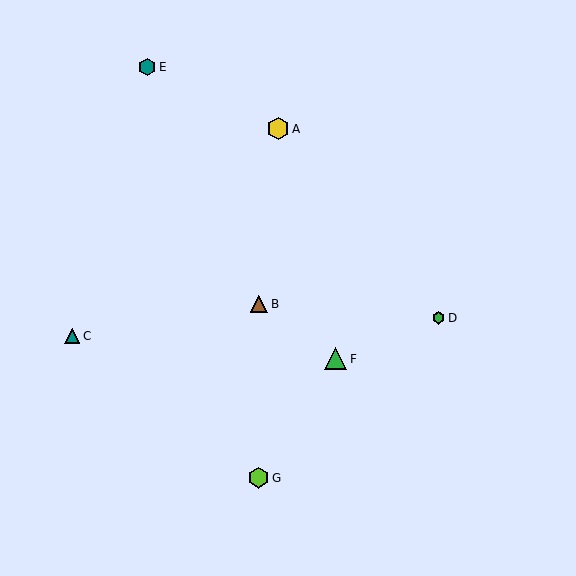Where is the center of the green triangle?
The center of the green triangle is at (336, 359).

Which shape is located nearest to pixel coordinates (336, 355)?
The green triangle (labeled F) at (336, 359) is nearest to that location.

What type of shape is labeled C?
Shape C is a teal triangle.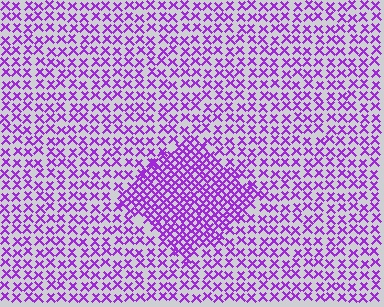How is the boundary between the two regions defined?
The boundary is defined by a change in element density (approximately 2.0x ratio). All elements are the same color, size, and shape.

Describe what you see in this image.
The image contains small purple elements arranged at two different densities. A diamond-shaped region is visible where the elements are more densely packed than the surrounding area.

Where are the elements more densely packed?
The elements are more densely packed inside the diamond boundary.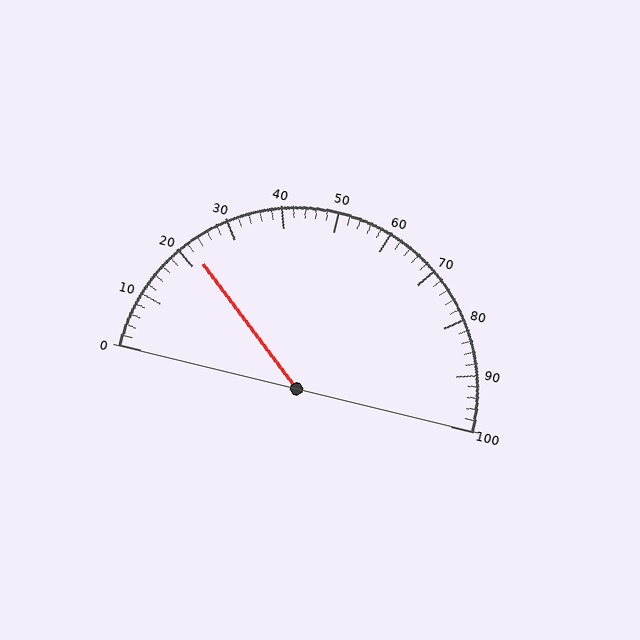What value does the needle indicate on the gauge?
The needle indicates approximately 22.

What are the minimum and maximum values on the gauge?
The gauge ranges from 0 to 100.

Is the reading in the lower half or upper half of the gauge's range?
The reading is in the lower half of the range (0 to 100).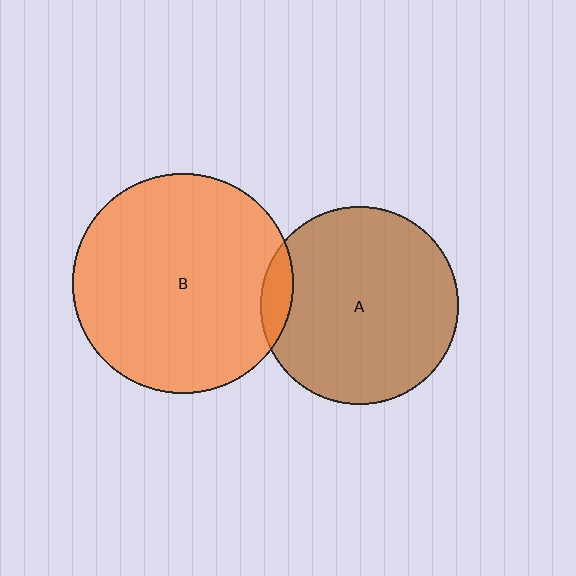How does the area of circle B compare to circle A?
Approximately 1.2 times.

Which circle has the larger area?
Circle B (orange).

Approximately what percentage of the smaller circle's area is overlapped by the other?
Approximately 10%.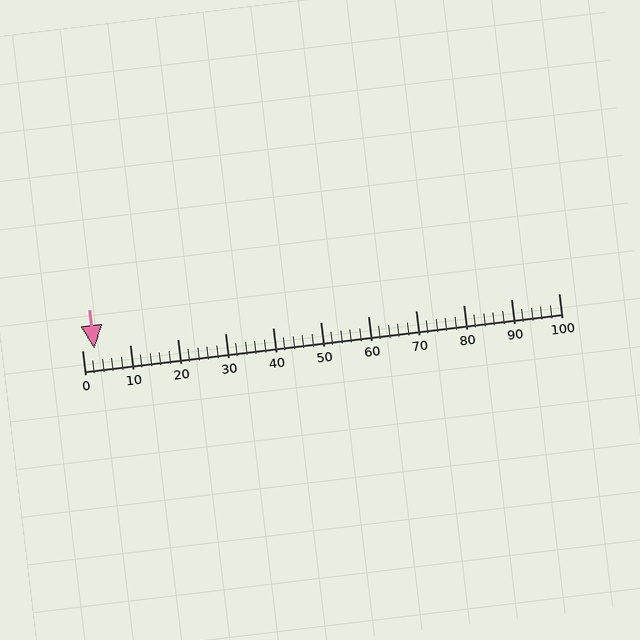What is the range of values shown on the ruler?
The ruler shows values from 0 to 100.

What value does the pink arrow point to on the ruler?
The pink arrow points to approximately 3.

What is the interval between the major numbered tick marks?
The major tick marks are spaced 10 units apart.